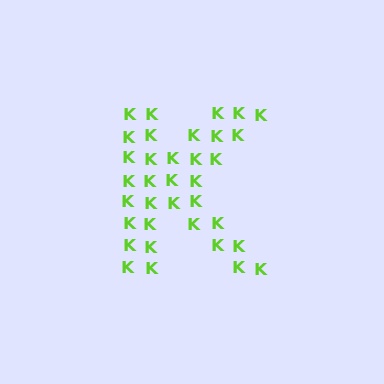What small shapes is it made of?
It is made of small letter K's.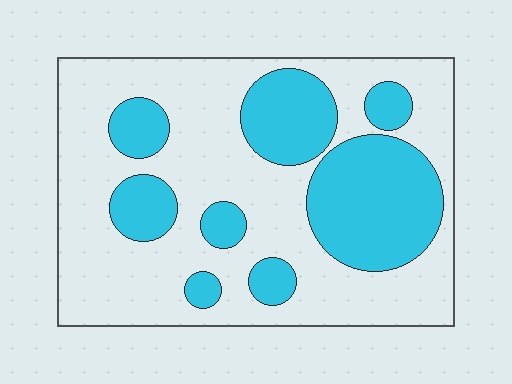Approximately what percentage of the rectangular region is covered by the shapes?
Approximately 35%.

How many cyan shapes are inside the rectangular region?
8.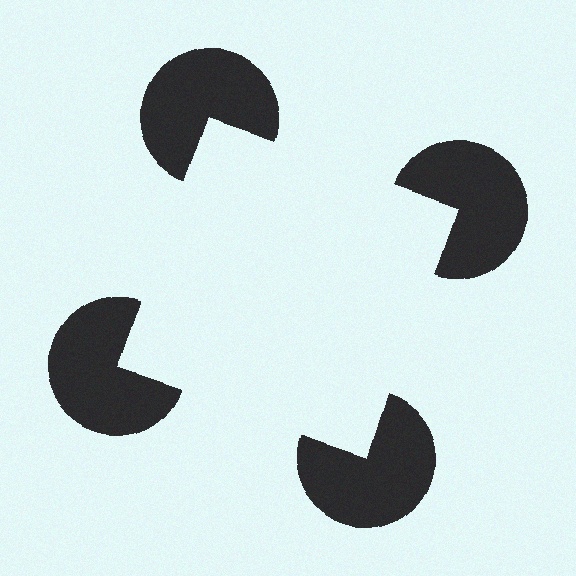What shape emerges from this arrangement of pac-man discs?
An illusory square — its edges are inferred from the aligned wedge cuts in the pac-man discs, not physically drawn.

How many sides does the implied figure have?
4 sides.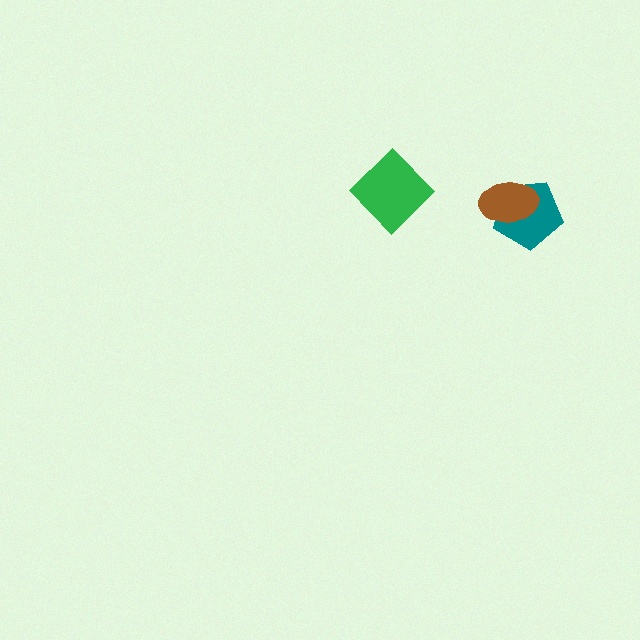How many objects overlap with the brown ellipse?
1 object overlaps with the brown ellipse.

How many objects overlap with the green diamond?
0 objects overlap with the green diamond.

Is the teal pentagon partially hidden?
Yes, it is partially covered by another shape.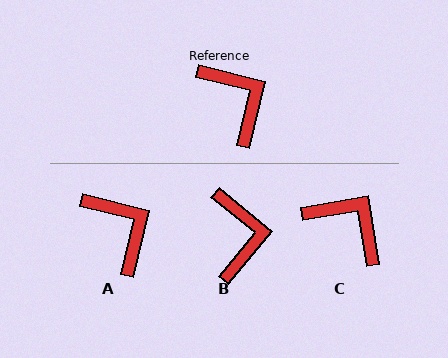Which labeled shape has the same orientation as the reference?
A.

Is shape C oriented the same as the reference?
No, it is off by about 23 degrees.